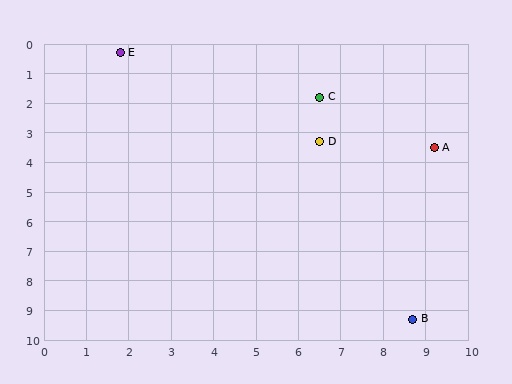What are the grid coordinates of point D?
Point D is at approximately (6.5, 3.3).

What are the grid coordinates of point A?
Point A is at approximately (9.2, 3.5).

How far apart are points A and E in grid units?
Points A and E are about 8.1 grid units apart.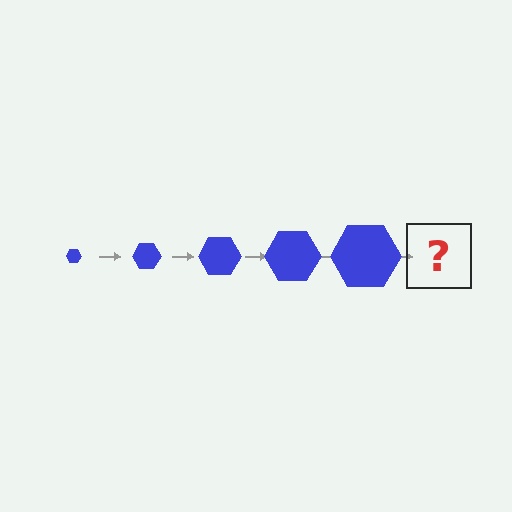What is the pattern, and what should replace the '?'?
The pattern is that the hexagon gets progressively larger each step. The '?' should be a blue hexagon, larger than the previous one.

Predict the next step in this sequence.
The next step is a blue hexagon, larger than the previous one.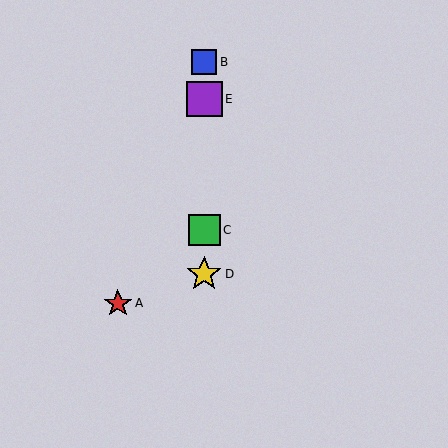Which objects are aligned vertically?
Objects B, C, D, E are aligned vertically.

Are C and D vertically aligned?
Yes, both are at x≈204.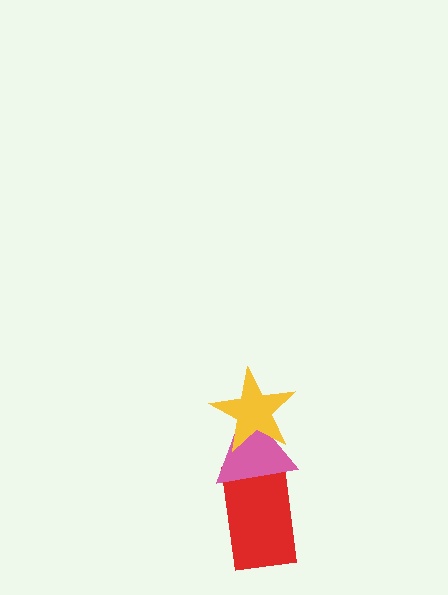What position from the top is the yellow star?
The yellow star is 1st from the top.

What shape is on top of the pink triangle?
The yellow star is on top of the pink triangle.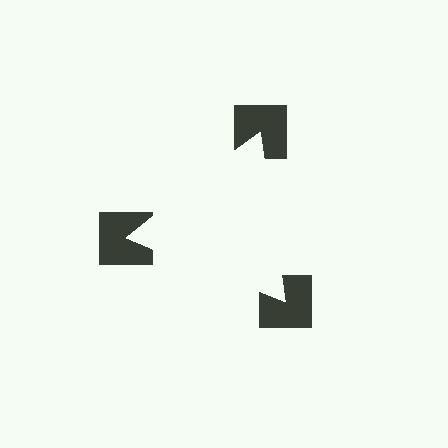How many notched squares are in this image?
There are 3 — one at each vertex of the illusory triangle.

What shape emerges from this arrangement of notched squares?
An illusory triangle — its edges are inferred from the aligned wedge cuts in the notched squares, not physically drawn.